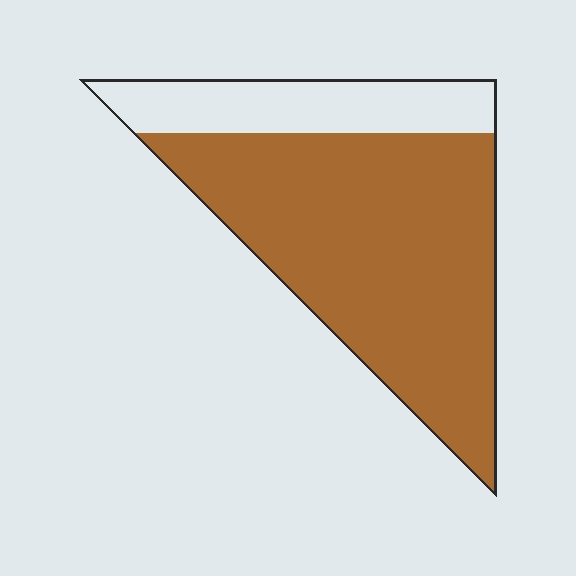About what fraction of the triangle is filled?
About three quarters (3/4).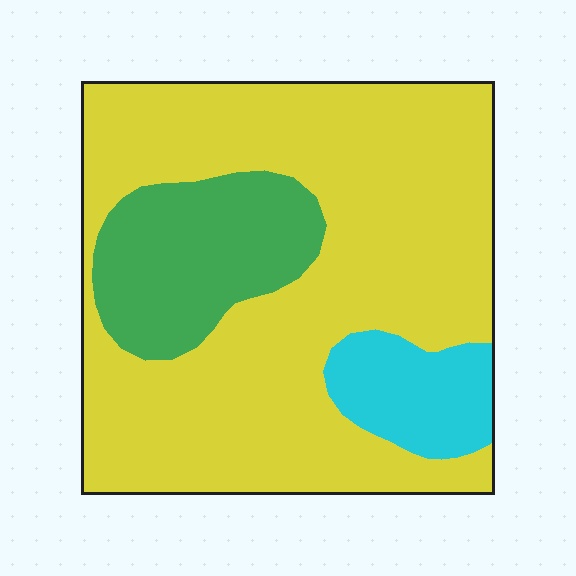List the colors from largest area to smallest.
From largest to smallest: yellow, green, cyan.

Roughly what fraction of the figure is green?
Green covers 18% of the figure.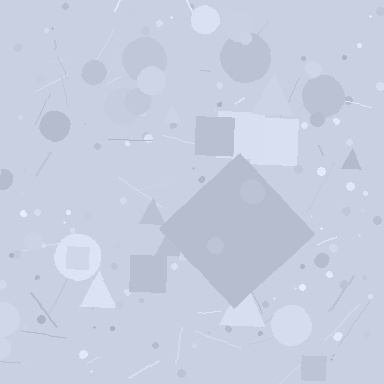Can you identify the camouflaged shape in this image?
The camouflaged shape is a diamond.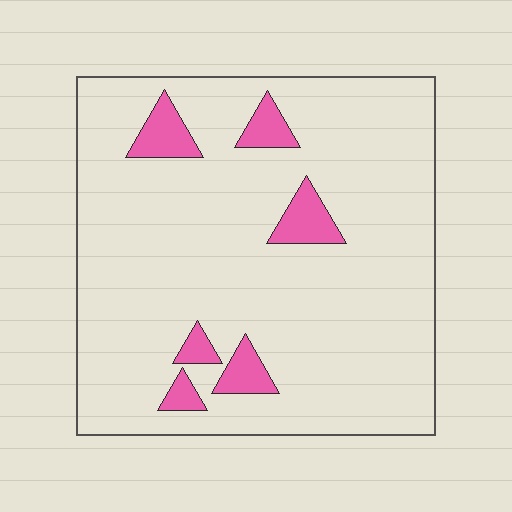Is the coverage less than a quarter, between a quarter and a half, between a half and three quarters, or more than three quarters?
Less than a quarter.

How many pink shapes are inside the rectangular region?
6.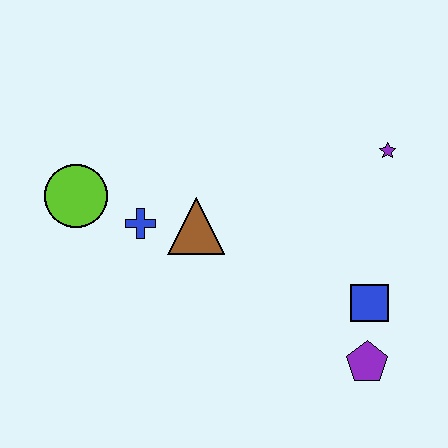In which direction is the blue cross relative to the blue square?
The blue cross is to the left of the blue square.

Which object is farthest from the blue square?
The lime circle is farthest from the blue square.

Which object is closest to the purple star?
The blue square is closest to the purple star.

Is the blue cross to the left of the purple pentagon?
Yes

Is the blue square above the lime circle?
No